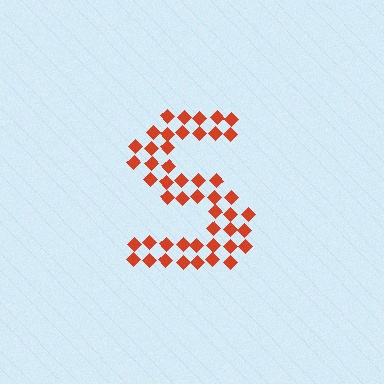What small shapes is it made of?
It is made of small diamonds.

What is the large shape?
The large shape is the letter S.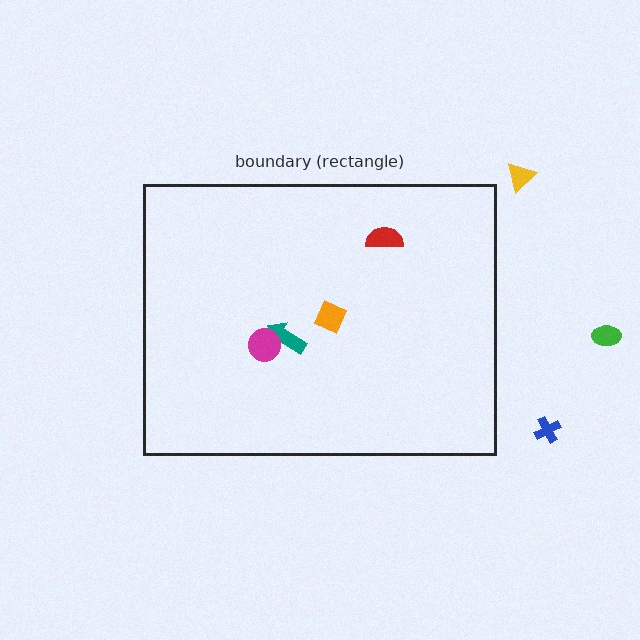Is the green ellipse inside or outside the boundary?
Outside.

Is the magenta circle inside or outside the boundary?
Inside.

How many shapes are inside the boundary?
4 inside, 3 outside.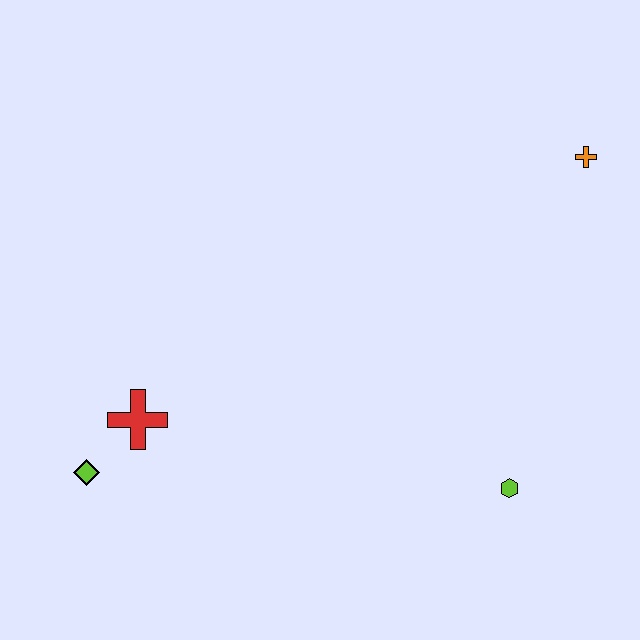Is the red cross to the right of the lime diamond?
Yes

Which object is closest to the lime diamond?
The red cross is closest to the lime diamond.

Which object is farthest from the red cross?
The orange cross is farthest from the red cross.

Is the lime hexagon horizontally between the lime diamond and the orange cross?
Yes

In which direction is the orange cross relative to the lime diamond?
The orange cross is to the right of the lime diamond.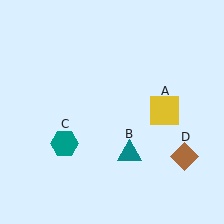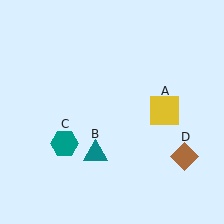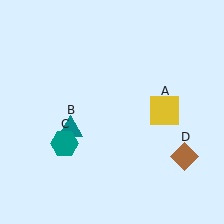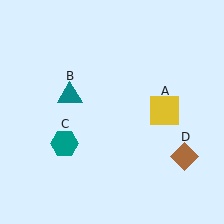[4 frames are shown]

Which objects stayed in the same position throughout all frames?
Yellow square (object A) and teal hexagon (object C) and brown diamond (object D) remained stationary.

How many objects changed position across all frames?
1 object changed position: teal triangle (object B).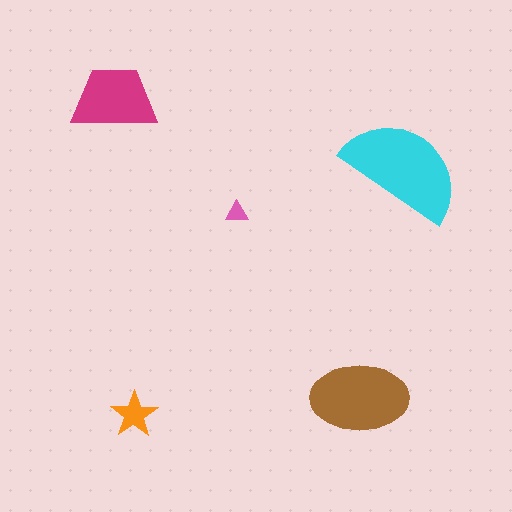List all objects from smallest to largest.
The pink triangle, the orange star, the magenta trapezoid, the brown ellipse, the cyan semicircle.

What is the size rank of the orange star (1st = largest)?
4th.